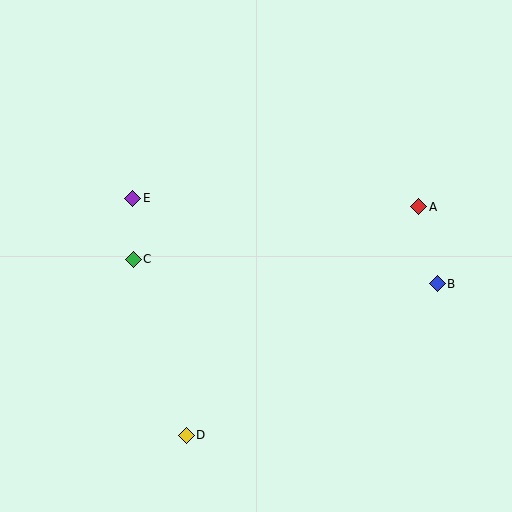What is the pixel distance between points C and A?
The distance between C and A is 290 pixels.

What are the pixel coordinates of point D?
Point D is at (186, 435).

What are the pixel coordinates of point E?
Point E is at (133, 198).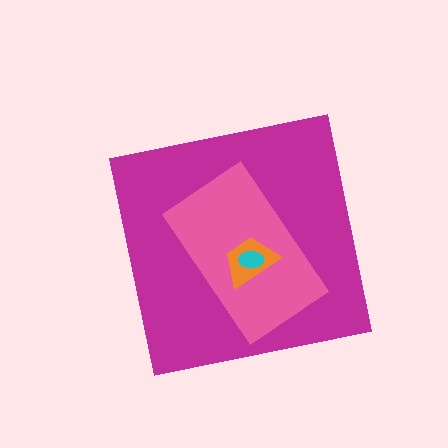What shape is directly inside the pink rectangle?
The orange trapezoid.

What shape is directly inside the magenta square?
The pink rectangle.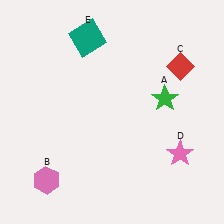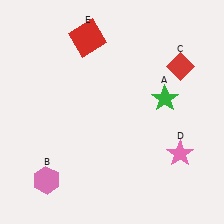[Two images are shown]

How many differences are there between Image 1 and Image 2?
There is 1 difference between the two images.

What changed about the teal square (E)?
In Image 1, E is teal. In Image 2, it changed to red.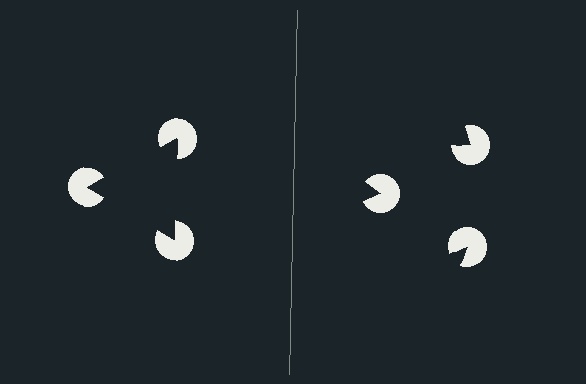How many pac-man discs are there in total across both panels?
6 — 3 on each side.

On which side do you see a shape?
An illusory triangle appears on the left side. On the right side the wedge cuts are rotated, so no coherent shape forms.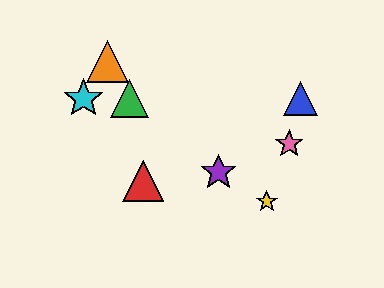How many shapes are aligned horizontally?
3 shapes (the blue triangle, the green triangle, the cyan star) are aligned horizontally.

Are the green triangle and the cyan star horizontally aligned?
Yes, both are at y≈98.